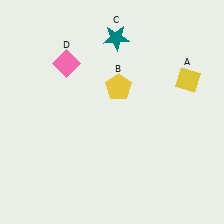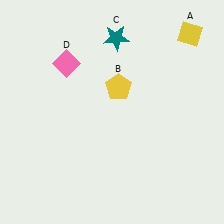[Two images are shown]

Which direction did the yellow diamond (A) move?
The yellow diamond (A) moved up.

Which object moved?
The yellow diamond (A) moved up.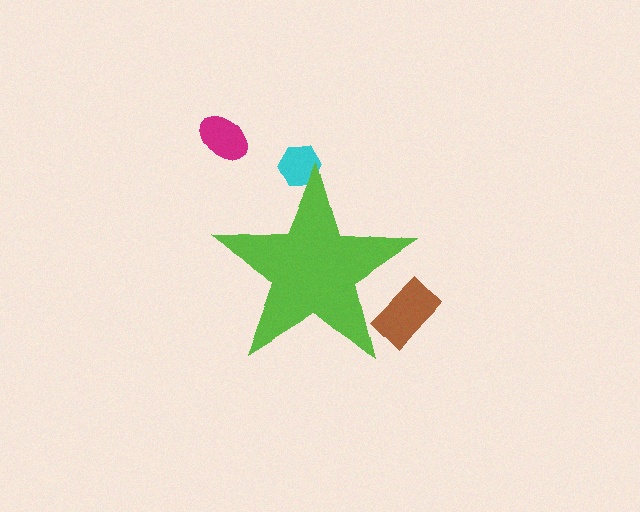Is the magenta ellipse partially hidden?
No, the magenta ellipse is fully visible.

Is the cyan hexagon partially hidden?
Yes, the cyan hexagon is partially hidden behind the lime star.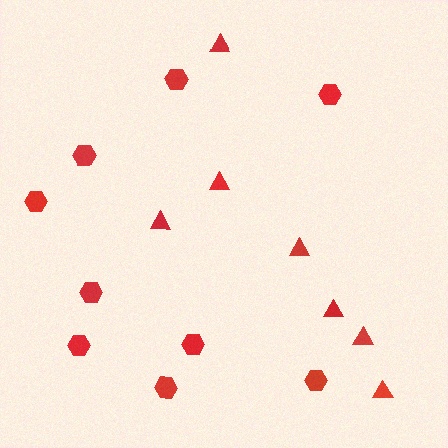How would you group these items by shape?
There are 2 groups: one group of hexagons (9) and one group of triangles (7).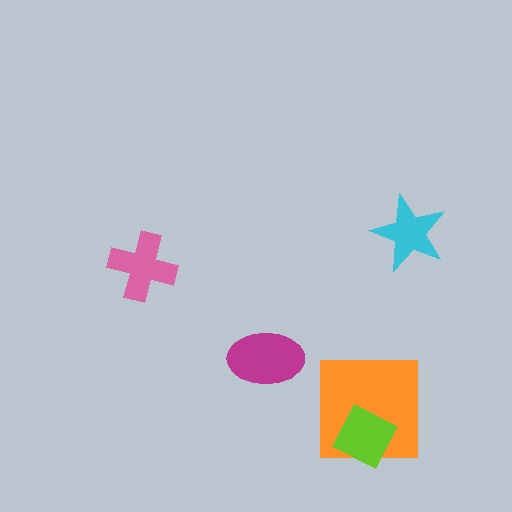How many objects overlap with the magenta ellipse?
0 objects overlap with the magenta ellipse.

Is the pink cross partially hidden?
No, no other shape covers it.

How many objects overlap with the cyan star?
0 objects overlap with the cyan star.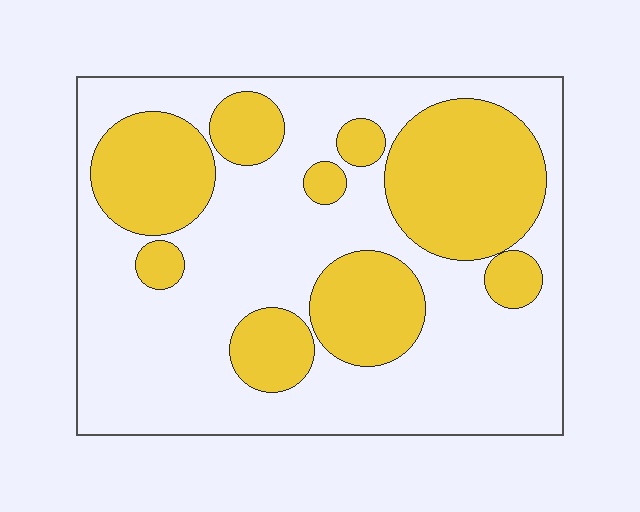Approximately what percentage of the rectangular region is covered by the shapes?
Approximately 35%.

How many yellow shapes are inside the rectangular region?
9.